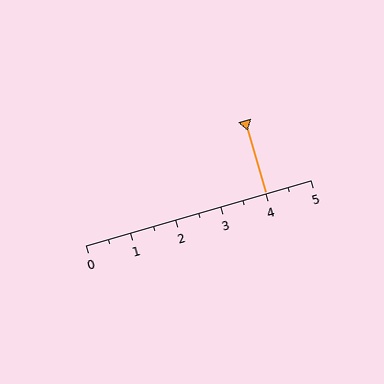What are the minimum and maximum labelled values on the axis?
The axis runs from 0 to 5.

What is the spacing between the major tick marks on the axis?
The major ticks are spaced 1 apart.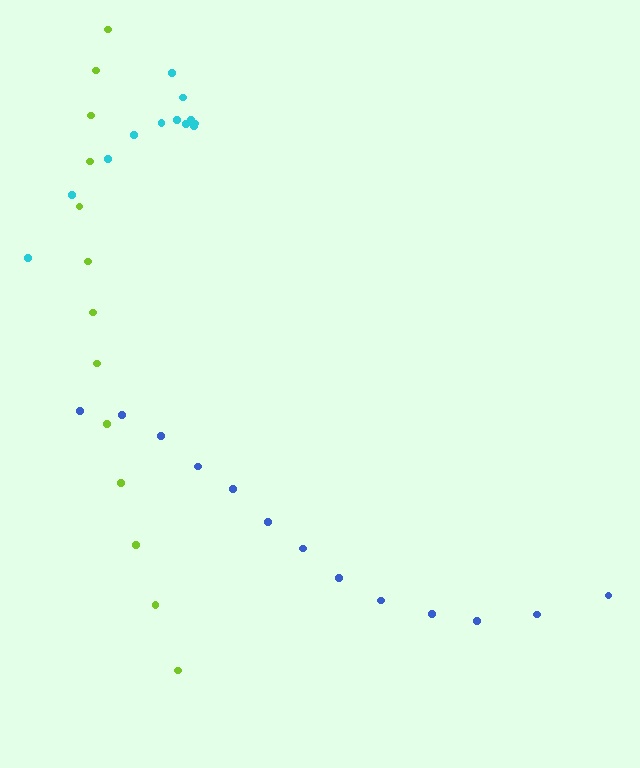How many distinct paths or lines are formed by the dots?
There are 3 distinct paths.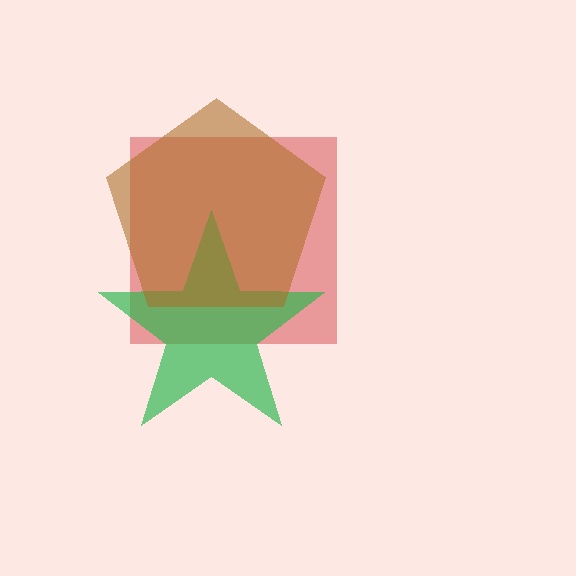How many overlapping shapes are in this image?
There are 3 overlapping shapes in the image.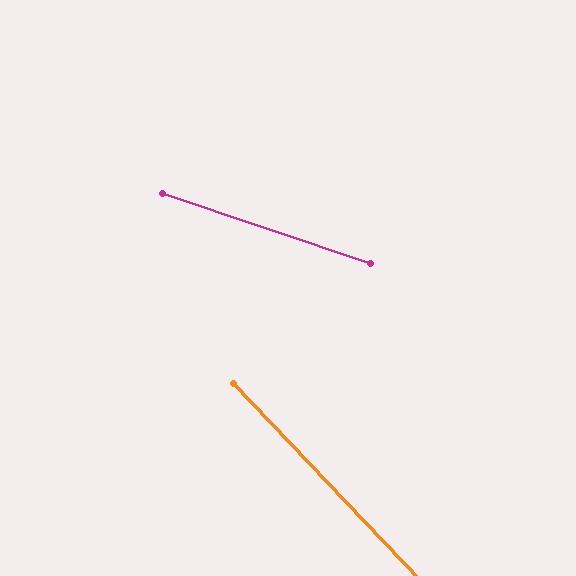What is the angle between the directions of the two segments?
Approximately 28 degrees.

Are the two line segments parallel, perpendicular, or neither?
Neither parallel nor perpendicular — they differ by about 28°.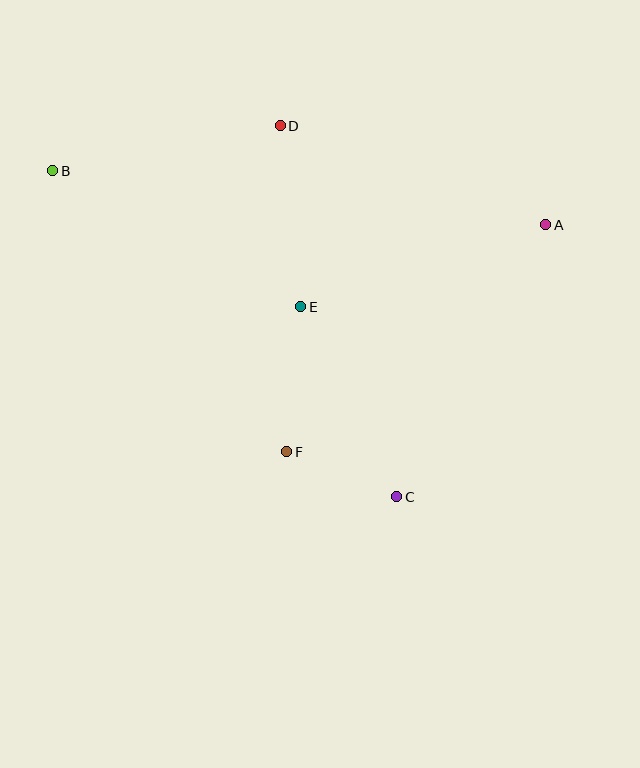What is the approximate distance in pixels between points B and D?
The distance between B and D is approximately 232 pixels.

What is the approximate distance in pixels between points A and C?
The distance between A and C is approximately 310 pixels.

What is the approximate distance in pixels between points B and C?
The distance between B and C is approximately 474 pixels.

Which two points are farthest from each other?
Points A and B are farthest from each other.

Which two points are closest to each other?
Points C and F are closest to each other.